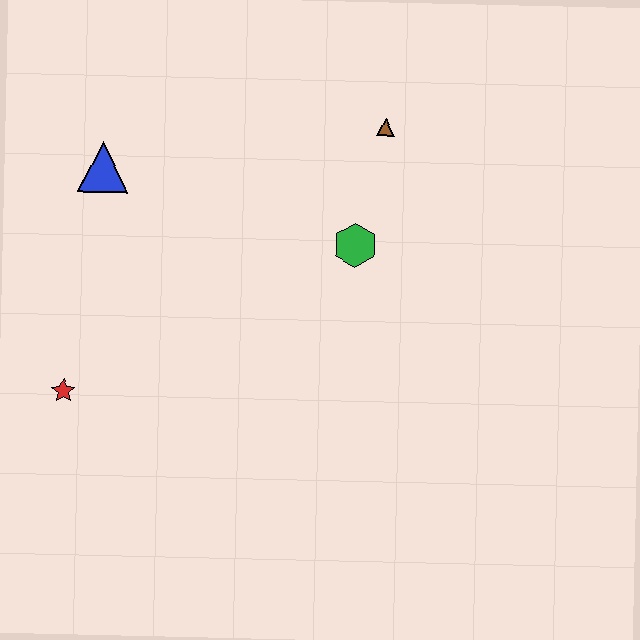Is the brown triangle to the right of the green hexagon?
Yes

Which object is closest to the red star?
The blue triangle is closest to the red star.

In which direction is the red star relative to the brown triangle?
The red star is to the left of the brown triangle.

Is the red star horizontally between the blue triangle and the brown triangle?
No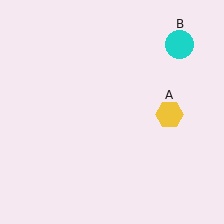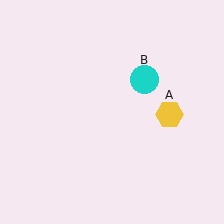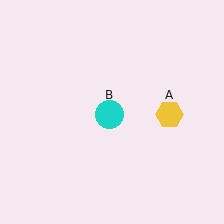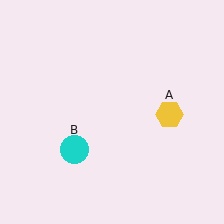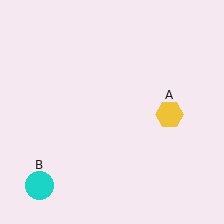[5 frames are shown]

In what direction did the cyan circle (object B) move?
The cyan circle (object B) moved down and to the left.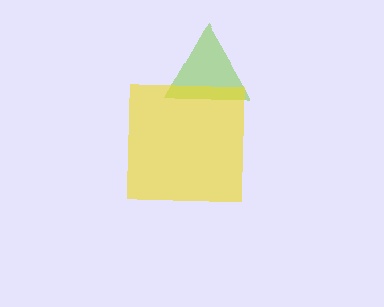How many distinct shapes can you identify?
There are 2 distinct shapes: a lime triangle, a yellow square.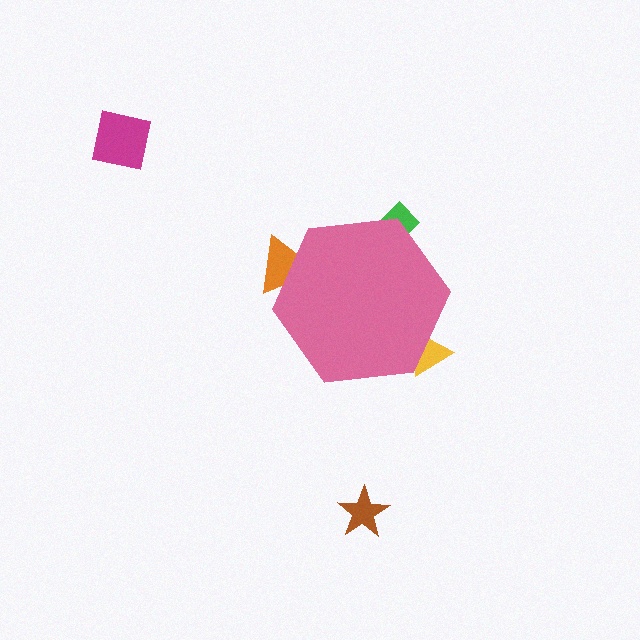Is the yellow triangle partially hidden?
Yes, the yellow triangle is partially hidden behind the pink hexagon.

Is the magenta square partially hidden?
No, the magenta square is fully visible.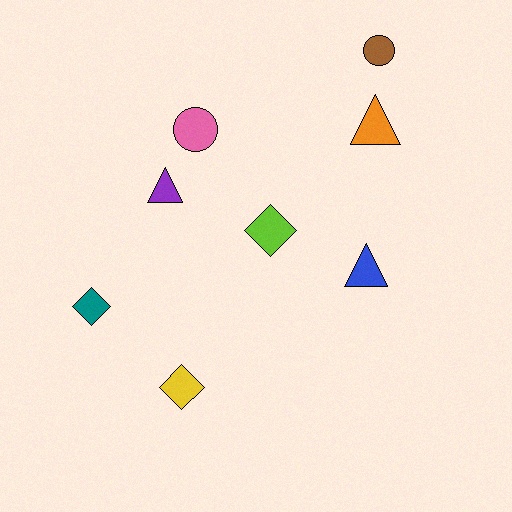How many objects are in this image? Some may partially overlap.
There are 8 objects.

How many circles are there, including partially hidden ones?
There are 2 circles.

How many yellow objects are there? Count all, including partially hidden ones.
There is 1 yellow object.